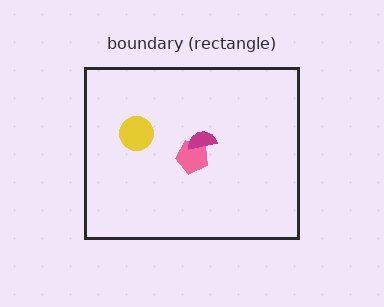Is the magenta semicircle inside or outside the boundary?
Inside.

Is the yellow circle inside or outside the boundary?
Inside.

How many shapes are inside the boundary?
3 inside, 0 outside.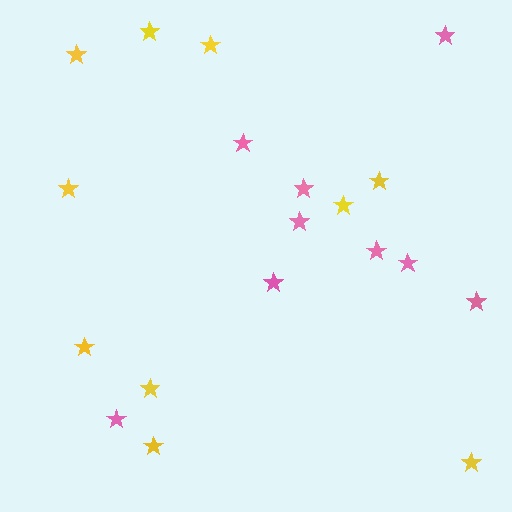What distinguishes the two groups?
There are 2 groups: one group of yellow stars (10) and one group of pink stars (9).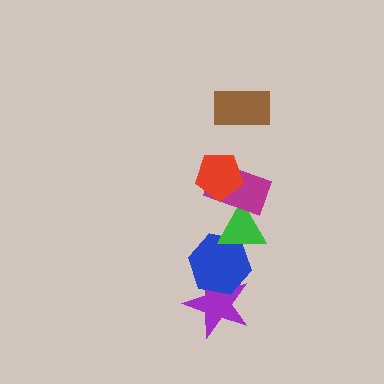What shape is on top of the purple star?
The blue hexagon is on top of the purple star.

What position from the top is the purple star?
The purple star is 6th from the top.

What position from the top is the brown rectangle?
The brown rectangle is 1st from the top.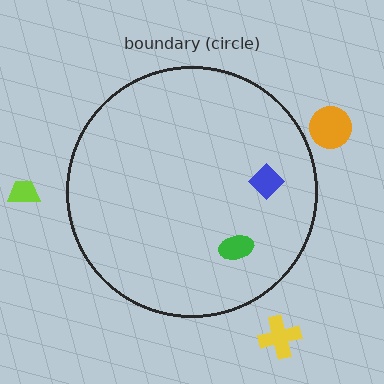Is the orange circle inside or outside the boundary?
Outside.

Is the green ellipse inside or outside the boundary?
Inside.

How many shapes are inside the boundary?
2 inside, 3 outside.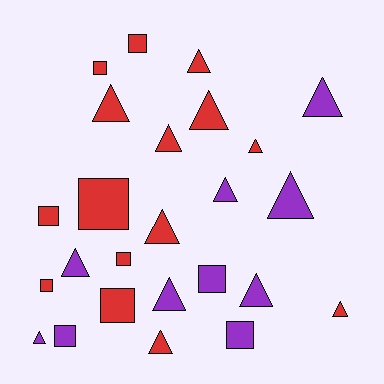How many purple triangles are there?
There are 7 purple triangles.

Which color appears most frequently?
Red, with 15 objects.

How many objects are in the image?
There are 25 objects.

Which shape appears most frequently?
Triangle, with 15 objects.